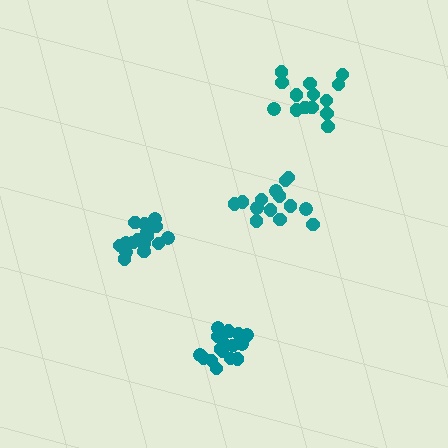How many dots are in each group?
Group 1: 14 dots, Group 2: 14 dots, Group 3: 18 dots, Group 4: 16 dots (62 total).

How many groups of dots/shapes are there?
There are 4 groups.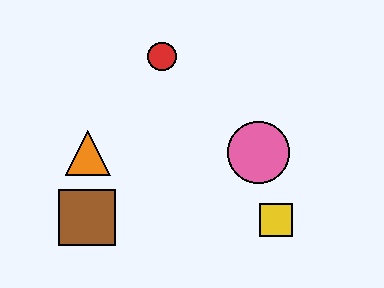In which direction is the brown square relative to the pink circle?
The brown square is to the left of the pink circle.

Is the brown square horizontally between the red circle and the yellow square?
No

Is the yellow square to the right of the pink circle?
Yes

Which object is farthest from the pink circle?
The brown square is farthest from the pink circle.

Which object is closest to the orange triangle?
The brown square is closest to the orange triangle.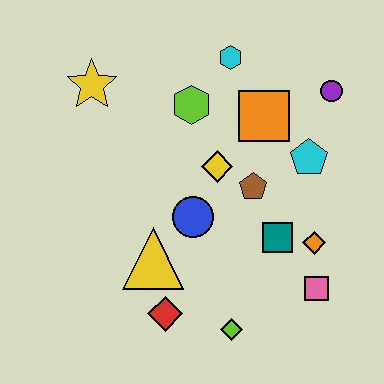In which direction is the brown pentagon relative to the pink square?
The brown pentagon is above the pink square.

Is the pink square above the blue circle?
No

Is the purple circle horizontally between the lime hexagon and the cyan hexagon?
No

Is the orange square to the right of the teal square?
No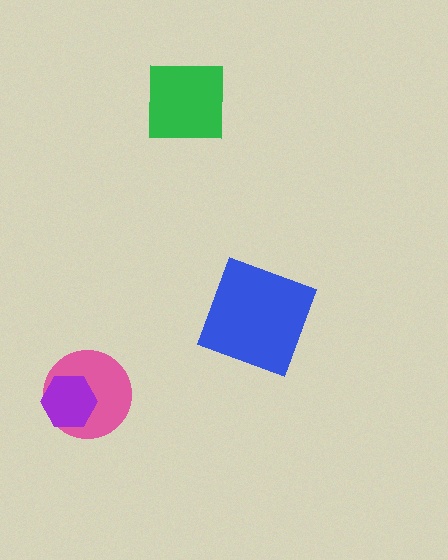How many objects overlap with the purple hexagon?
1 object overlaps with the purple hexagon.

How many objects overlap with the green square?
0 objects overlap with the green square.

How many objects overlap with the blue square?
0 objects overlap with the blue square.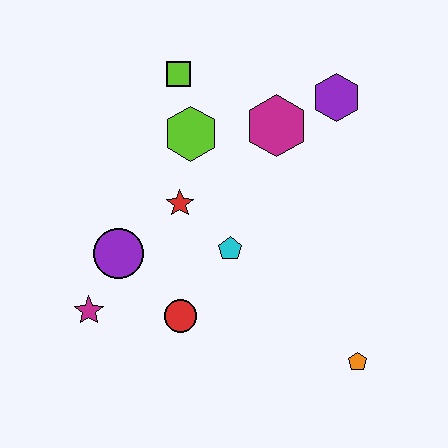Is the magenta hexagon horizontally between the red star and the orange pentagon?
Yes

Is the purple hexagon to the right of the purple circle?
Yes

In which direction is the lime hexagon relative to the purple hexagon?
The lime hexagon is to the left of the purple hexagon.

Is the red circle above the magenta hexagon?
No